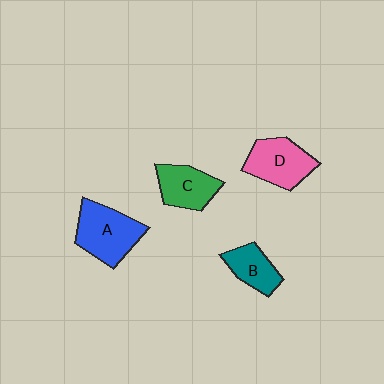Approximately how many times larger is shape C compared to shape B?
Approximately 1.2 times.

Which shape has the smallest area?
Shape B (teal).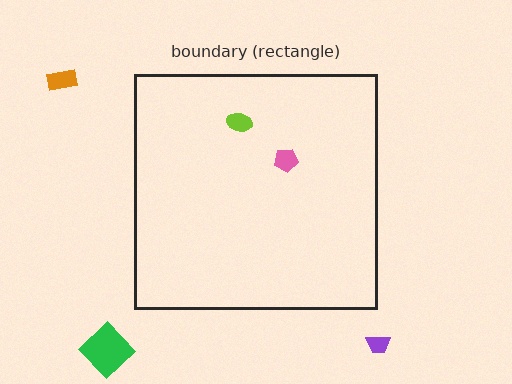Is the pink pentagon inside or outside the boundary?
Inside.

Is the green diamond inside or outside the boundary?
Outside.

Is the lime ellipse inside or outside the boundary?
Inside.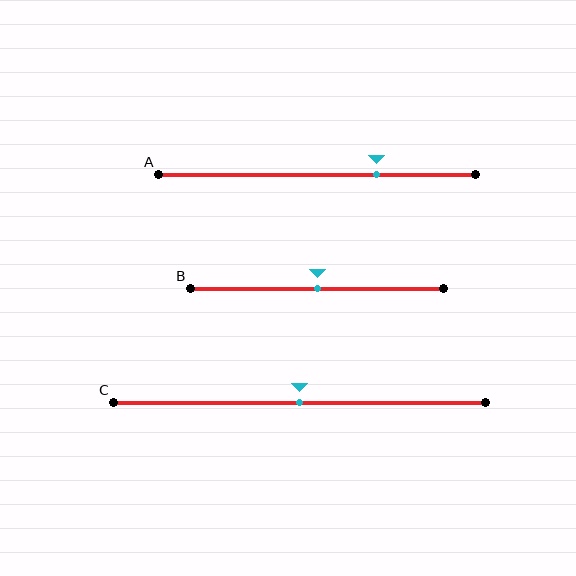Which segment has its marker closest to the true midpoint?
Segment B has its marker closest to the true midpoint.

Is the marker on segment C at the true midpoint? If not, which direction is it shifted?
Yes, the marker on segment C is at the true midpoint.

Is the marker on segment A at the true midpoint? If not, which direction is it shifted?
No, the marker on segment A is shifted to the right by about 19% of the segment length.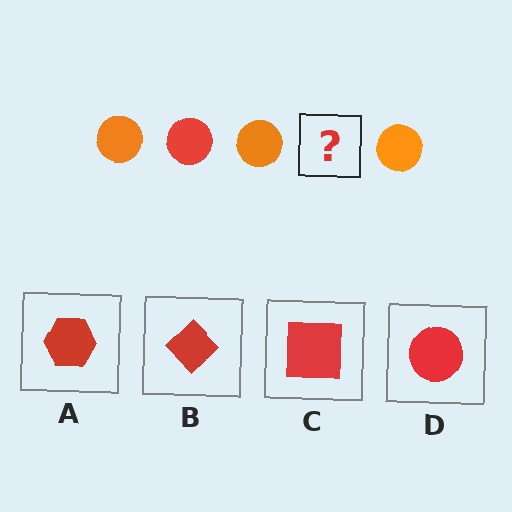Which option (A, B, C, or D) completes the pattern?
D.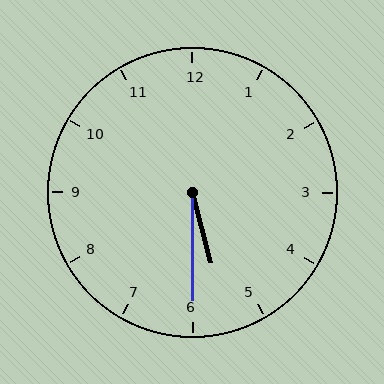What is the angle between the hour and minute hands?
Approximately 15 degrees.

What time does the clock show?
5:30.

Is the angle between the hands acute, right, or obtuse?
It is acute.